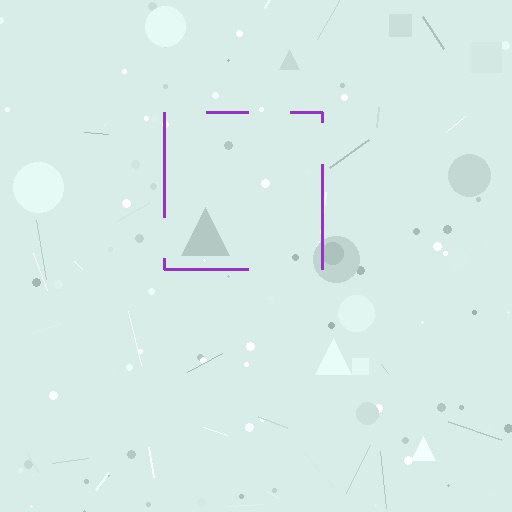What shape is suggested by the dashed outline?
The dashed outline suggests a square.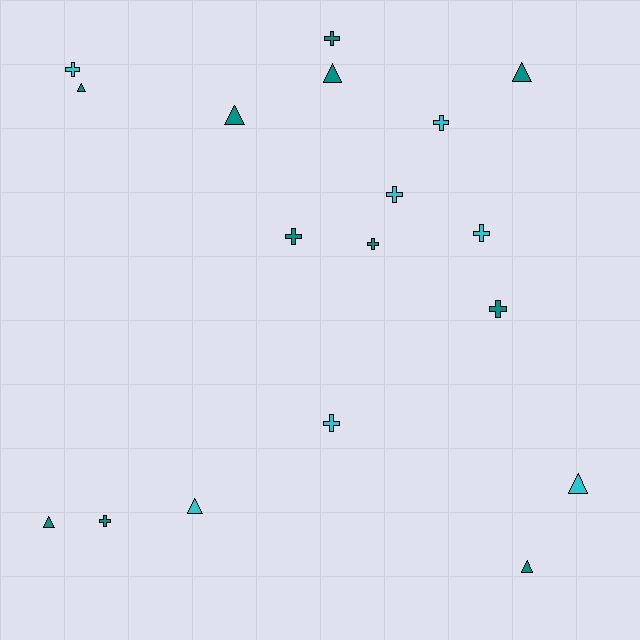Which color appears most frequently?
Teal, with 11 objects.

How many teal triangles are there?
There are 6 teal triangles.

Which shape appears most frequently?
Cross, with 10 objects.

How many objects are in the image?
There are 18 objects.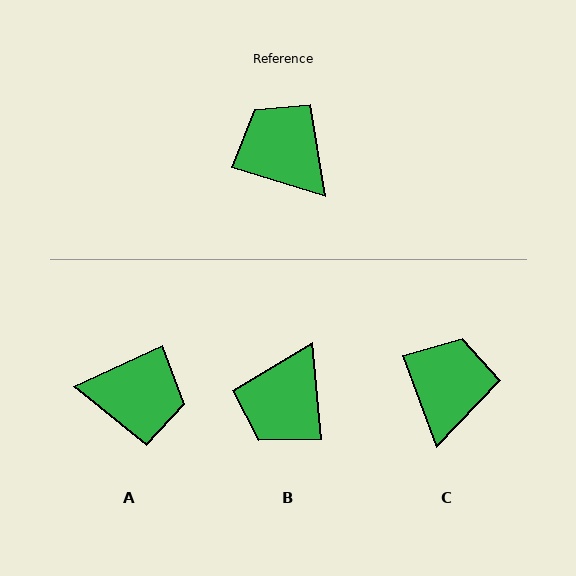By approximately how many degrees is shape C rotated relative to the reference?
Approximately 52 degrees clockwise.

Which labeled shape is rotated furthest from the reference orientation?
A, about 138 degrees away.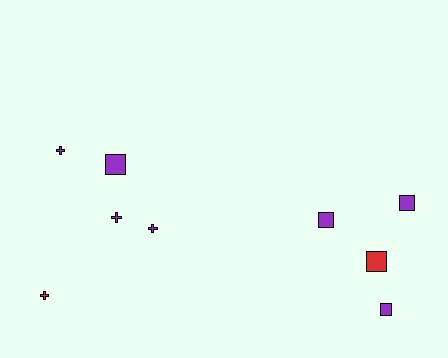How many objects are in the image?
There are 9 objects.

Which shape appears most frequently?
Square, with 5 objects.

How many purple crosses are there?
There are 3 purple crosses.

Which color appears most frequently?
Purple, with 7 objects.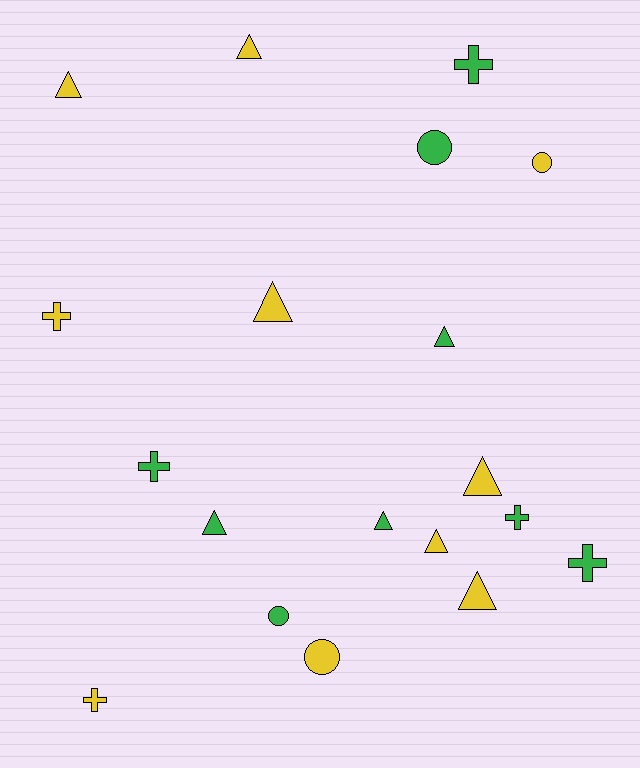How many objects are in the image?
There are 19 objects.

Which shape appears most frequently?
Triangle, with 9 objects.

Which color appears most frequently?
Yellow, with 10 objects.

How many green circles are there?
There are 2 green circles.